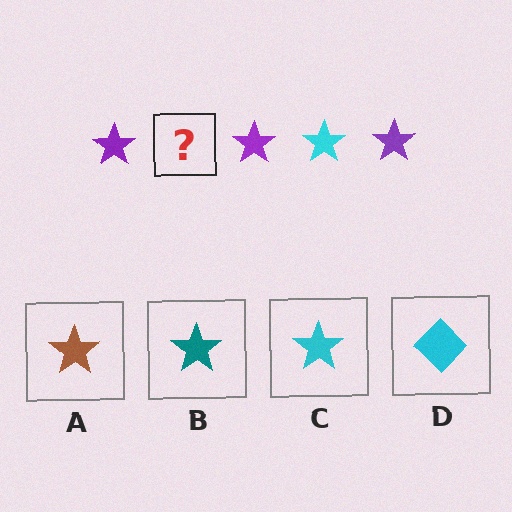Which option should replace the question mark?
Option C.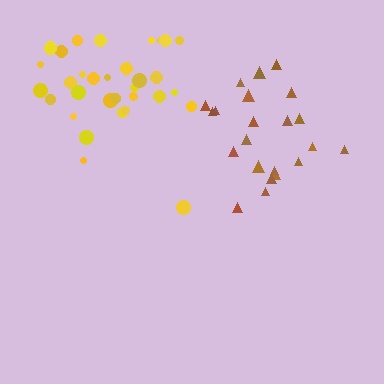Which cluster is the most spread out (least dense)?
Yellow.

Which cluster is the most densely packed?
Brown.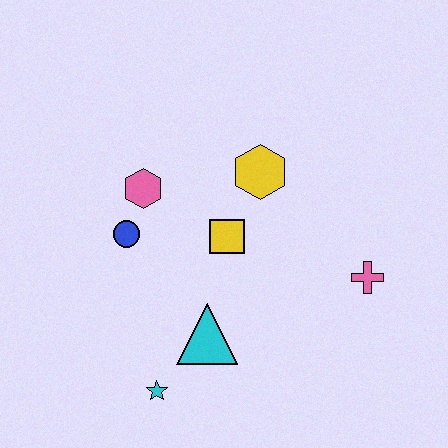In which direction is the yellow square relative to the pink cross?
The yellow square is to the left of the pink cross.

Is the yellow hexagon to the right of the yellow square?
Yes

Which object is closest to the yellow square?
The yellow hexagon is closest to the yellow square.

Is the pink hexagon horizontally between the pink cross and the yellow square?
No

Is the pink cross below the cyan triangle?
No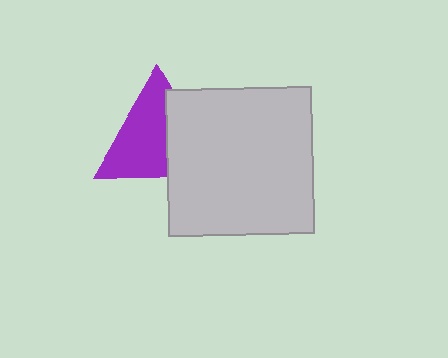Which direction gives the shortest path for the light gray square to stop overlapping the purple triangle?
Moving right gives the shortest separation.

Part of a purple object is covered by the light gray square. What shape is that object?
It is a triangle.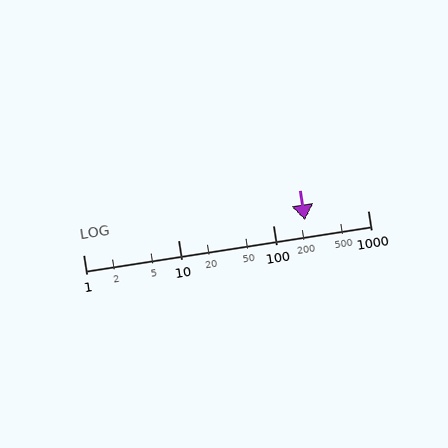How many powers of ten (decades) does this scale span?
The scale spans 3 decades, from 1 to 1000.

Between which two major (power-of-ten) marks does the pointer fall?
The pointer is between 100 and 1000.